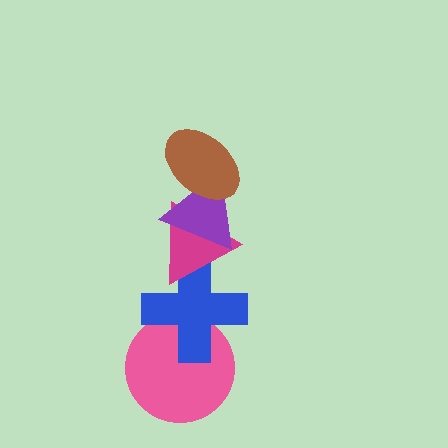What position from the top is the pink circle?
The pink circle is 5th from the top.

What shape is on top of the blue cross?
The magenta triangle is on top of the blue cross.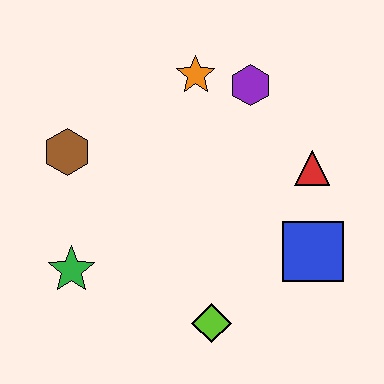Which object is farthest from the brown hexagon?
The blue square is farthest from the brown hexagon.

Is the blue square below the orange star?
Yes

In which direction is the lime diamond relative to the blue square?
The lime diamond is to the left of the blue square.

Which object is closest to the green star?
The brown hexagon is closest to the green star.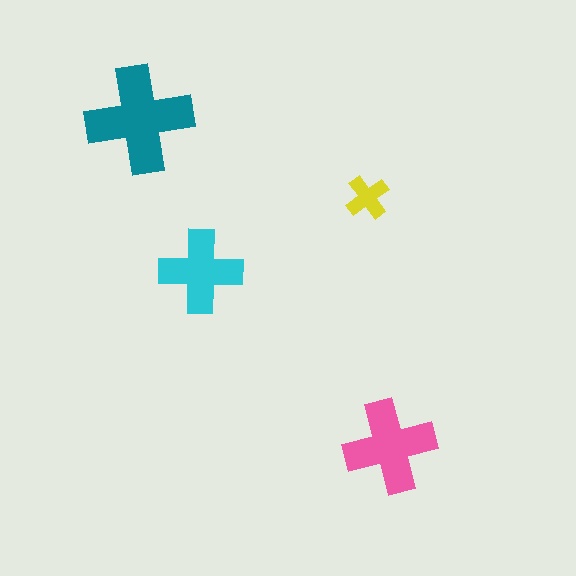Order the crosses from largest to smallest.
the teal one, the pink one, the cyan one, the yellow one.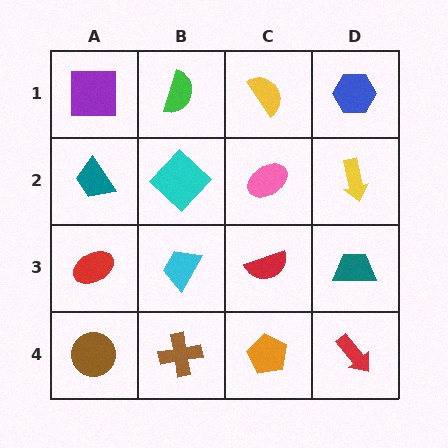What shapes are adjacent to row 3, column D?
A yellow arrow (row 2, column D), a red arrow (row 4, column D), a red semicircle (row 3, column C).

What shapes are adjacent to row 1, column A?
A teal trapezoid (row 2, column A), a green semicircle (row 1, column B).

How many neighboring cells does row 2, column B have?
4.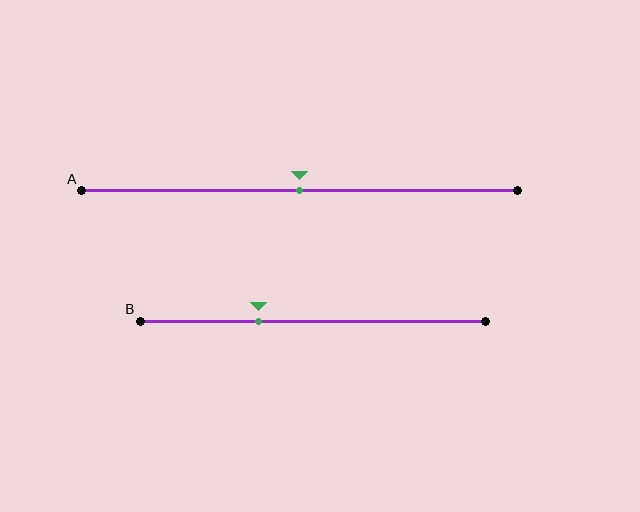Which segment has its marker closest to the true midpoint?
Segment A has its marker closest to the true midpoint.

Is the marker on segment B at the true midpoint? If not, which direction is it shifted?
No, the marker on segment B is shifted to the left by about 16% of the segment length.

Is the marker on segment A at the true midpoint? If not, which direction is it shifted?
Yes, the marker on segment A is at the true midpoint.